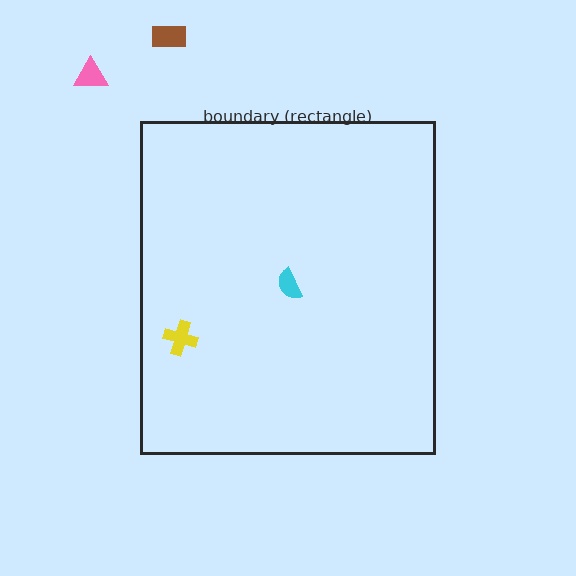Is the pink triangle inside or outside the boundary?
Outside.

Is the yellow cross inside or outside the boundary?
Inside.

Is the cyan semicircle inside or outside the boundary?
Inside.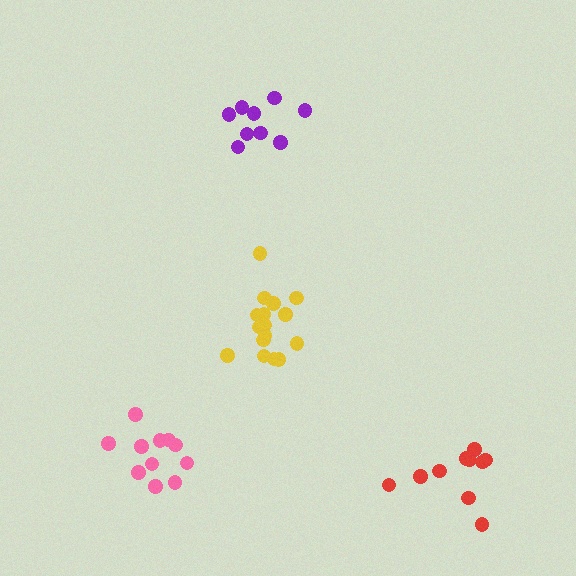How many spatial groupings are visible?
There are 4 spatial groupings.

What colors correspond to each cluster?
The clusters are colored: purple, pink, yellow, red.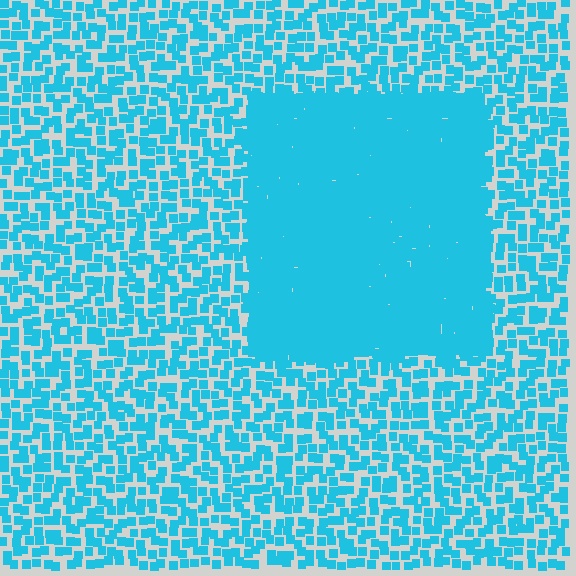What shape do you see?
I see a rectangle.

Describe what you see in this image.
The image contains small cyan elements arranged at two different densities. A rectangle-shaped region is visible where the elements are more densely packed than the surrounding area.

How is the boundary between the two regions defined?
The boundary is defined by a change in element density (approximately 2.9x ratio). All elements are the same color, size, and shape.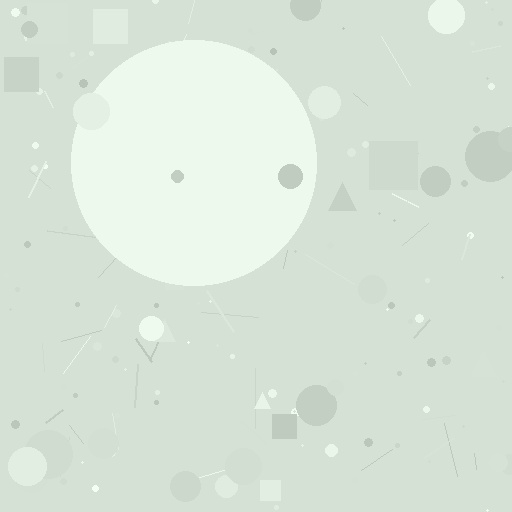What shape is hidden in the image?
A circle is hidden in the image.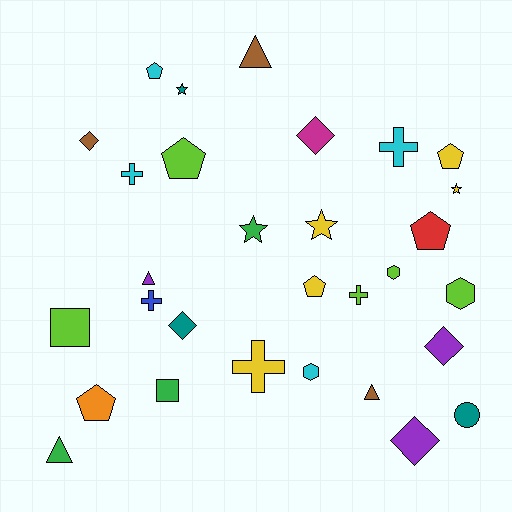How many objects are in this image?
There are 30 objects.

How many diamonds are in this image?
There are 5 diamonds.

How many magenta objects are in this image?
There is 1 magenta object.